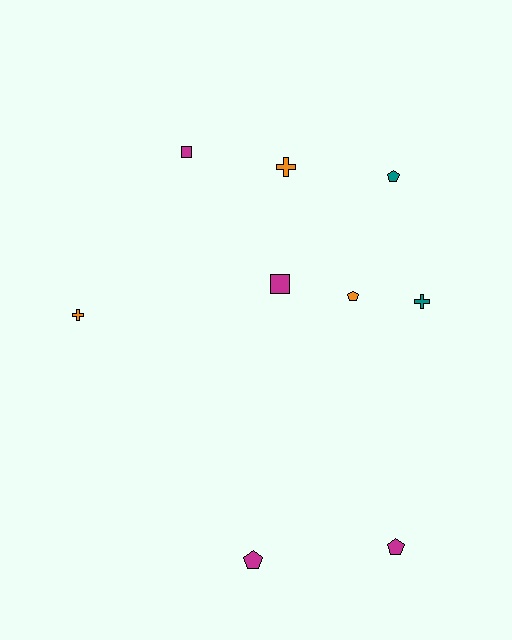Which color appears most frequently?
Magenta, with 4 objects.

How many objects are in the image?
There are 9 objects.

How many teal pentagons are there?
There is 1 teal pentagon.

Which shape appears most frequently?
Pentagon, with 4 objects.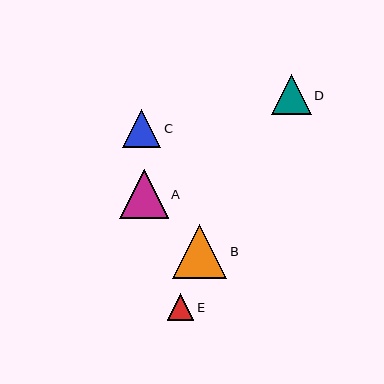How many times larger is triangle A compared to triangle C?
Triangle A is approximately 1.3 times the size of triangle C.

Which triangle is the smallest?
Triangle E is the smallest with a size of approximately 26 pixels.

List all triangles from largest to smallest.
From largest to smallest: B, A, D, C, E.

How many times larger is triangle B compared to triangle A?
Triangle B is approximately 1.1 times the size of triangle A.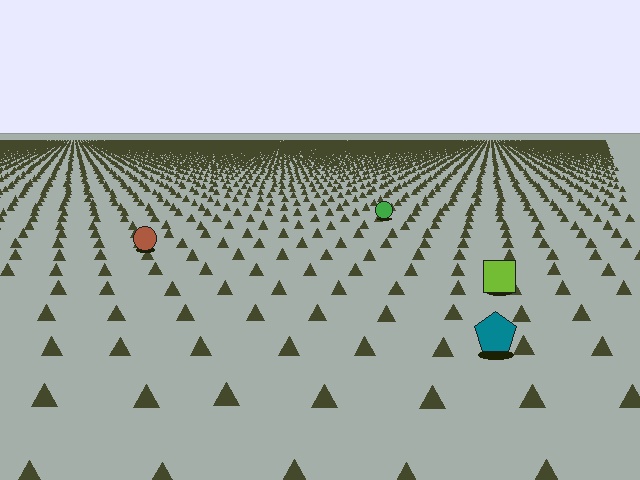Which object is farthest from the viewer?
The green circle is farthest from the viewer. It appears smaller and the ground texture around it is denser.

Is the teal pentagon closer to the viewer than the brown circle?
Yes. The teal pentagon is closer — you can tell from the texture gradient: the ground texture is coarser near it.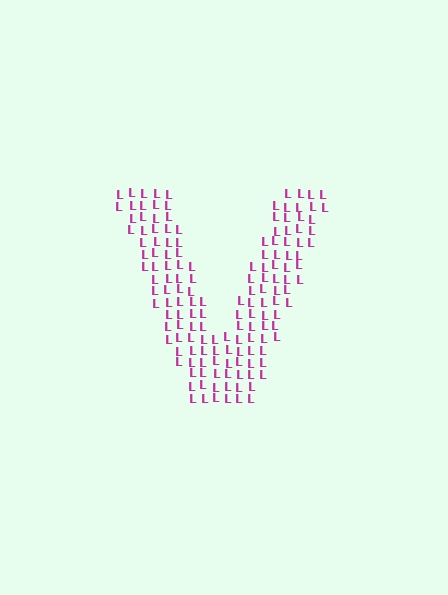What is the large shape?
The large shape is the letter V.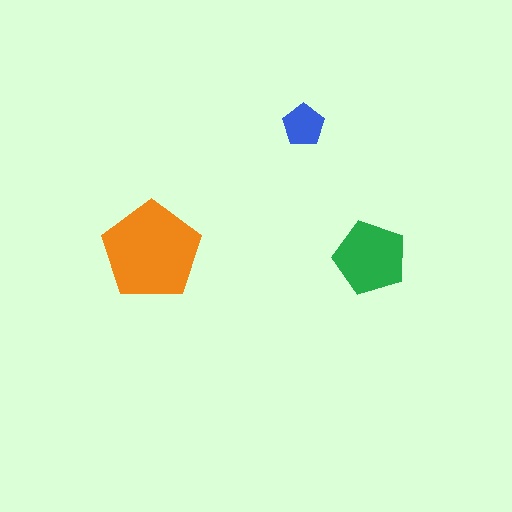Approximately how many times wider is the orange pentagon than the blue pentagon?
About 2.5 times wider.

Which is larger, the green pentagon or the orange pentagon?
The orange one.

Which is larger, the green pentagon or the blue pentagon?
The green one.